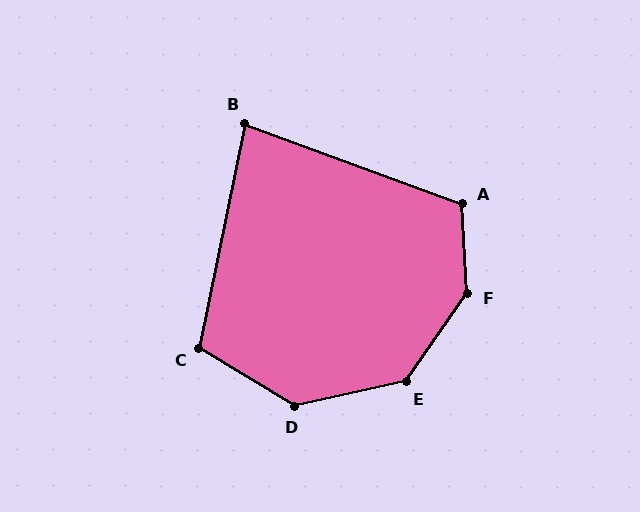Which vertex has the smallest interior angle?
B, at approximately 82 degrees.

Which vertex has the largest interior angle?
F, at approximately 142 degrees.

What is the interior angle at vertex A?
Approximately 113 degrees (obtuse).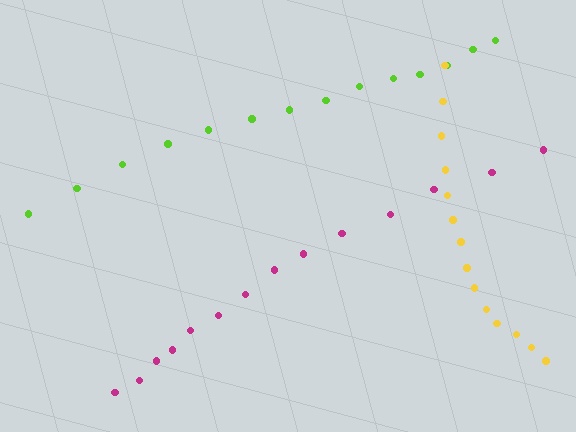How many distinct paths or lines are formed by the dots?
There are 3 distinct paths.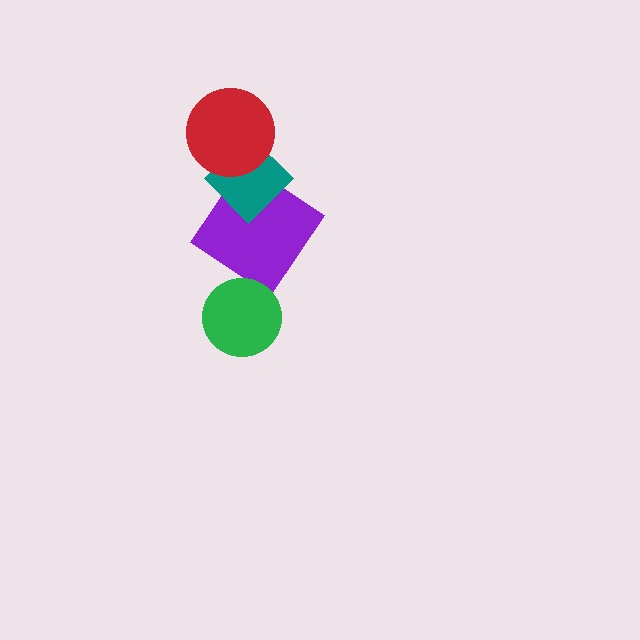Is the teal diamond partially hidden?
Yes, it is partially covered by another shape.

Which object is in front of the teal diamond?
The red circle is in front of the teal diamond.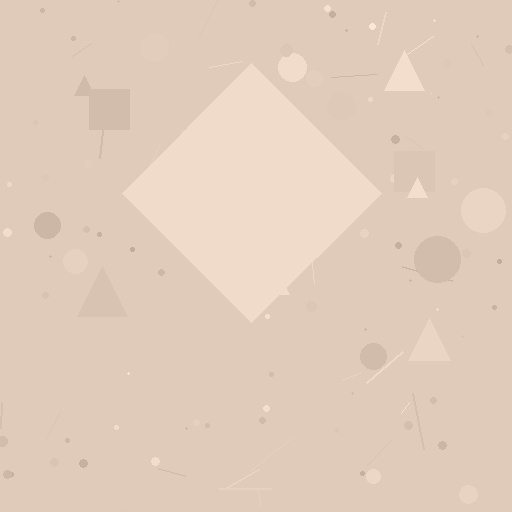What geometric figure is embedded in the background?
A diamond is embedded in the background.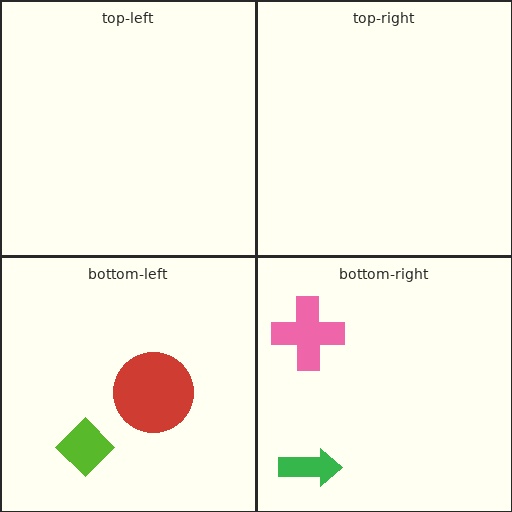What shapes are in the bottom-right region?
The green arrow, the pink cross.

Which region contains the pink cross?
The bottom-right region.